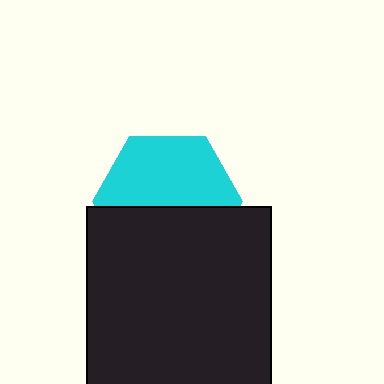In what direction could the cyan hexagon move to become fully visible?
The cyan hexagon could move up. That would shift it out from behind the black square entirely.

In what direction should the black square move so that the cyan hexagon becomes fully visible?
The black square should move down. That is the shortest direction to clear the overlap and leave the cyan hexagon fully visible.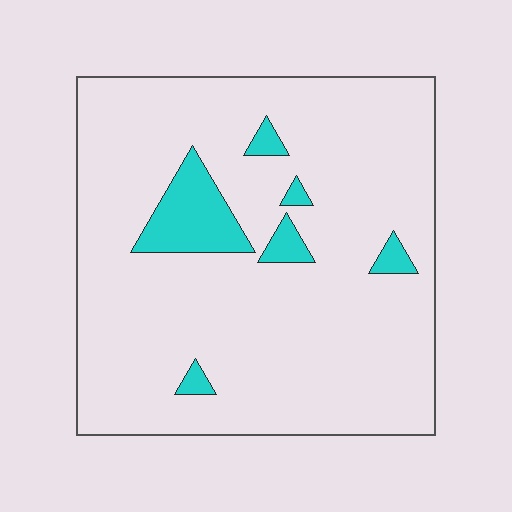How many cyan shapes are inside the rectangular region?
6.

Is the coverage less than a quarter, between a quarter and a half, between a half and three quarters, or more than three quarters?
Less than a quarter.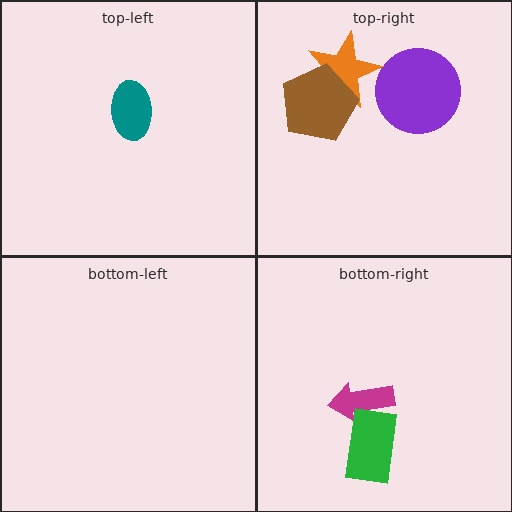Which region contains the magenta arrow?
The bottom-right region.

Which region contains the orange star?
The top-right region.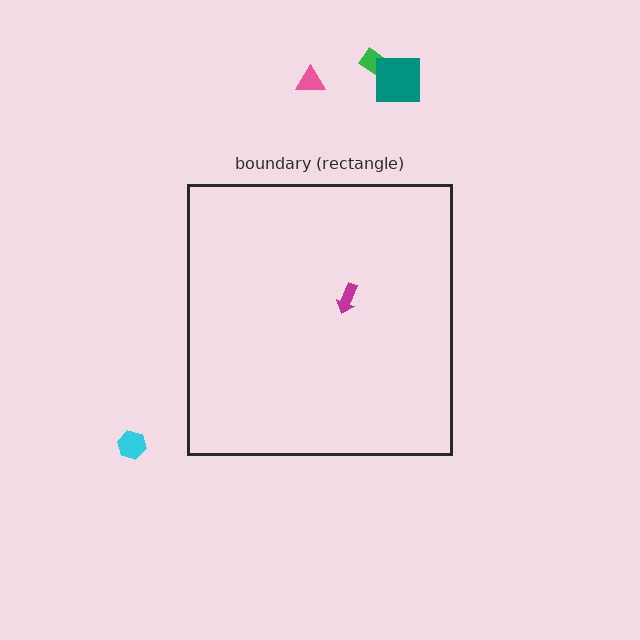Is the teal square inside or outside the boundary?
Outside.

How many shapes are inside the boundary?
1 inside, 4 outside.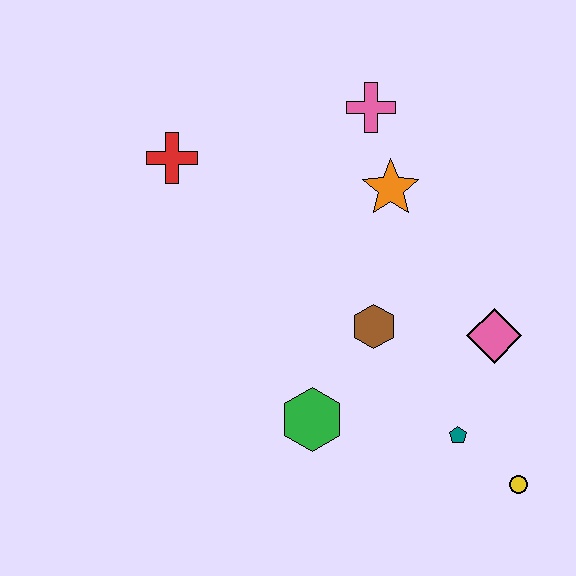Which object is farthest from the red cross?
The yellow circle is farthest from the red cross.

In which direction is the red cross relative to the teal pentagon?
The red cross is to the left of the teal pentagon.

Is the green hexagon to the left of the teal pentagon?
Yes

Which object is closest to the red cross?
The pink cross is closest to the red cross.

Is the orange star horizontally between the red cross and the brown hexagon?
No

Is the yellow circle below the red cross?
Yes